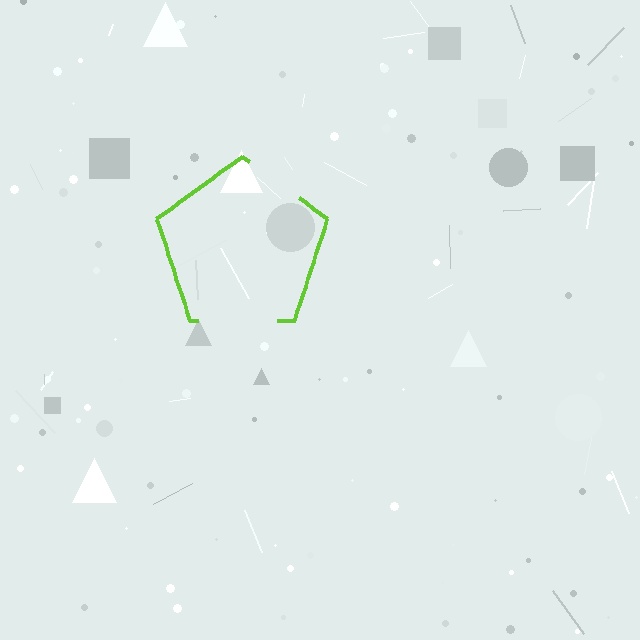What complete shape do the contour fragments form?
The contour fragments form a pentagon.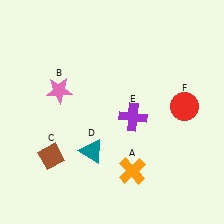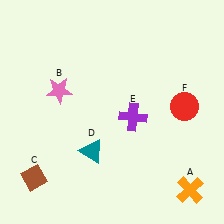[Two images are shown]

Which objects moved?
The objects that moved are: the orange cross (A), the brown diamond (C).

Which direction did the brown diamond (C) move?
The brown diamond (C) moved down.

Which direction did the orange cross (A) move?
The orange cross (A) moved right.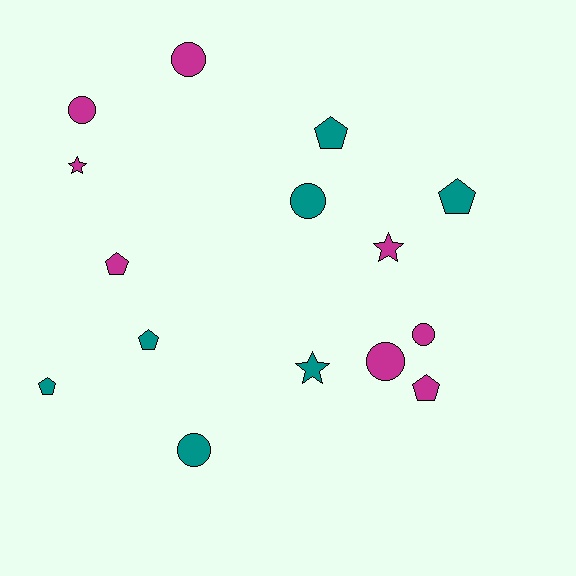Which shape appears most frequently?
Pentagon, with 6 objects.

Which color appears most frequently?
Magenta, with 8 objects.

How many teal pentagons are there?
There are 4 teal pentagons.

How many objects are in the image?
There are 15 objects.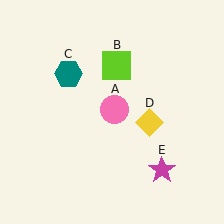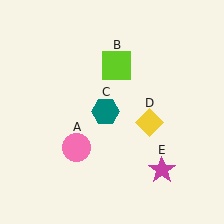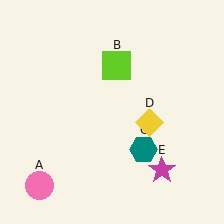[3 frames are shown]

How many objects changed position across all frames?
2 objects changed position: pink circle (object A), teal hexagon (object C).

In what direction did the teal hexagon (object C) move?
The teal hexagon (object C) moved down and to the right.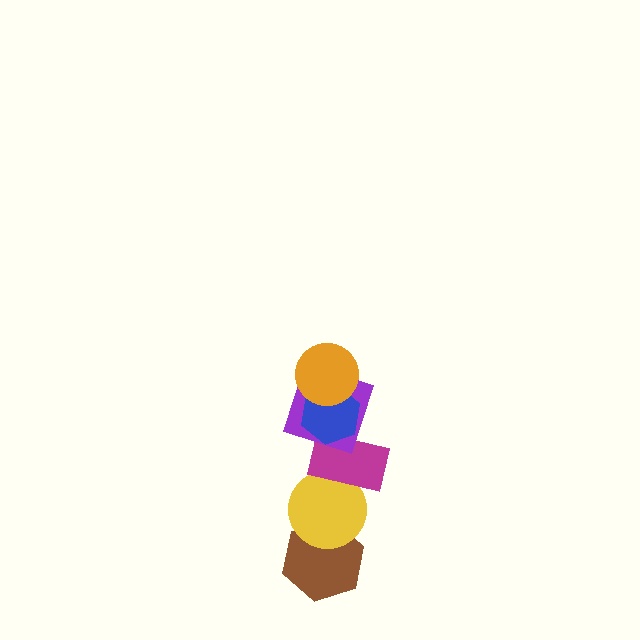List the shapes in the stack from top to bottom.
From top to bottom: the orange circle, the blue hexagon, the purple square, the magenta rectangle, the yellow circle, the brown hexagon.